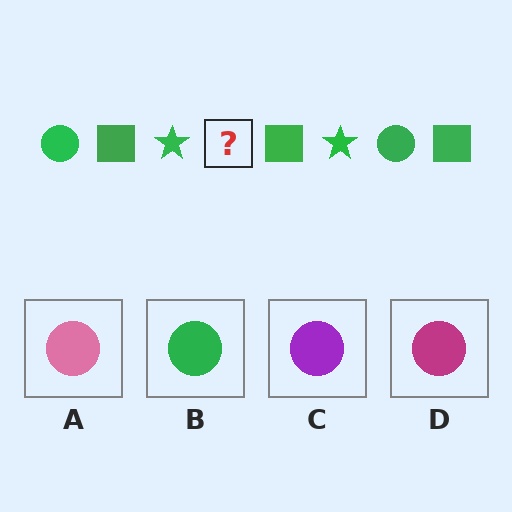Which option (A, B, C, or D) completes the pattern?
B.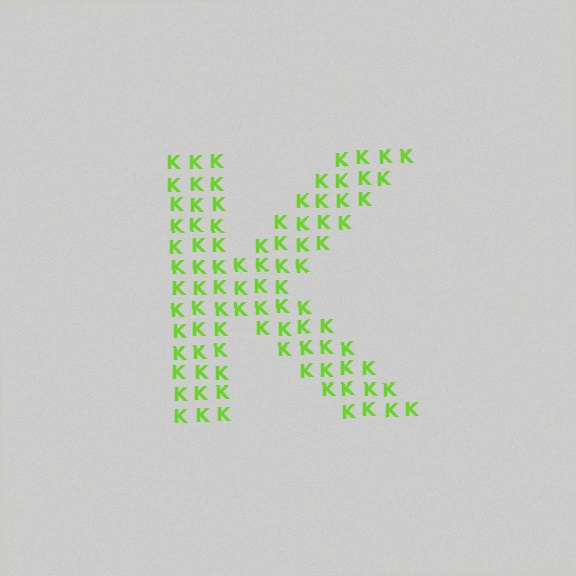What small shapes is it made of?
It is made of small letter K's.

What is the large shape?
The large shape is the letter K.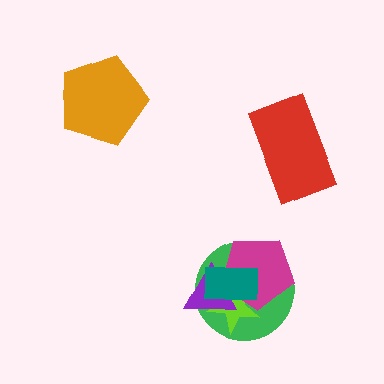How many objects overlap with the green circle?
4 objects overlap with the green circle.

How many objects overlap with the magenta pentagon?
4 objects overlap with the magenta pentagon.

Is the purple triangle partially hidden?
Yes, it is partially covered by another shape.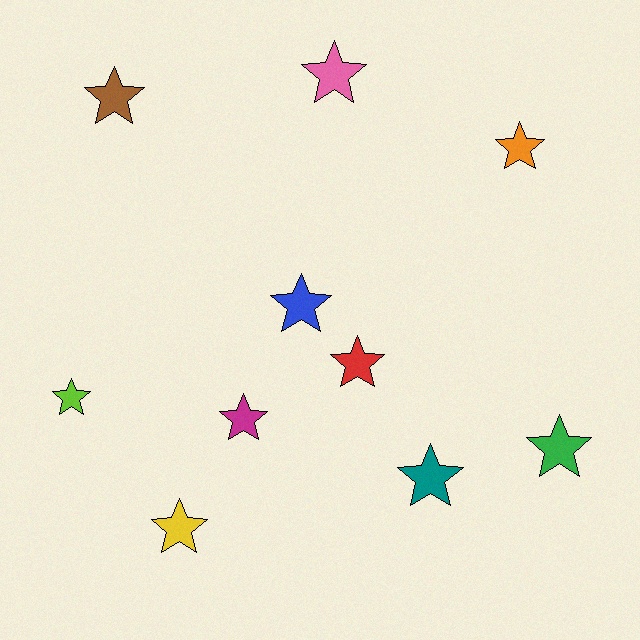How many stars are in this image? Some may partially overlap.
There are 10 stars.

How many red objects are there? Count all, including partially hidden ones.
There is 1 red object.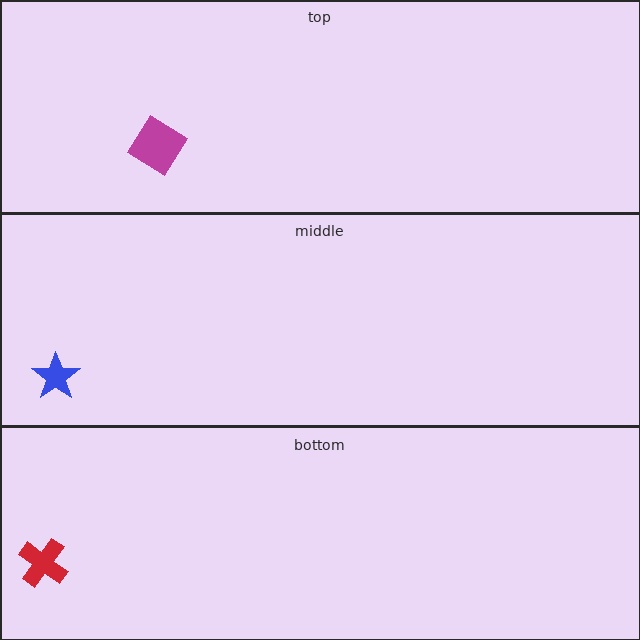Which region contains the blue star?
The middle region.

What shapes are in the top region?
The magenta diamond.